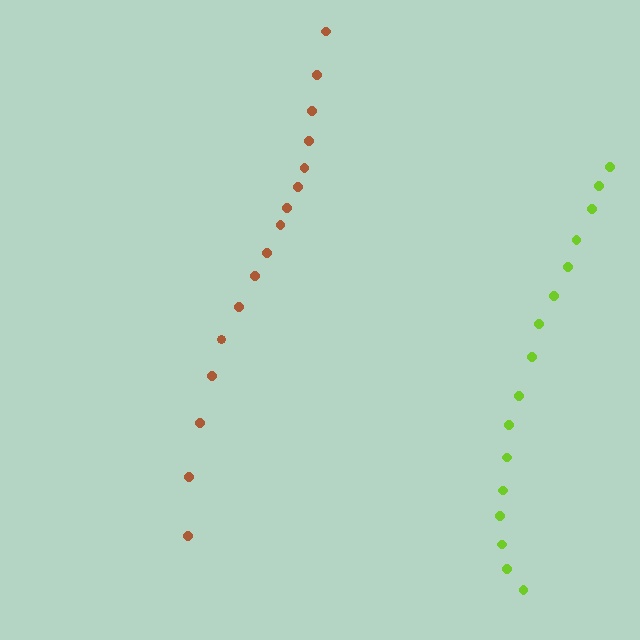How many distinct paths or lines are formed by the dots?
There are 2 distinct paths.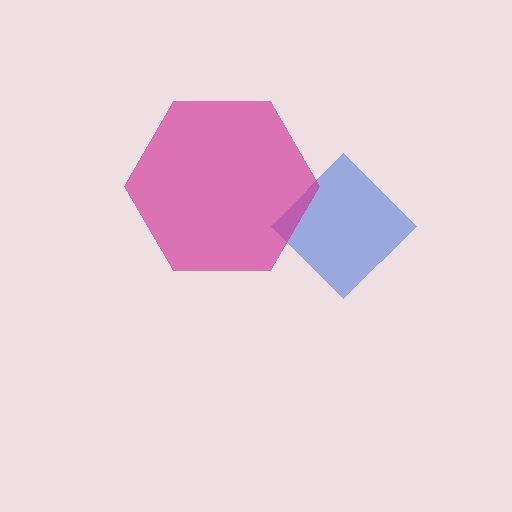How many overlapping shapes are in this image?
There are 2 overlapping shapes in the image.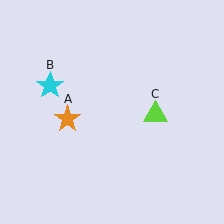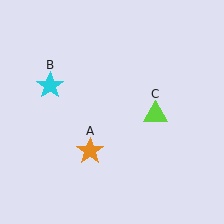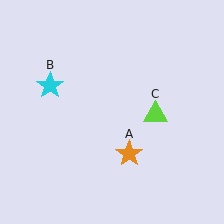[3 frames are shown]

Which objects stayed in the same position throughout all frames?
Cyan star (object B) and lime triangle (object C) remained stationary.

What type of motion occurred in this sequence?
The orange star (object A) rotated counterclockwise around the center of the scene.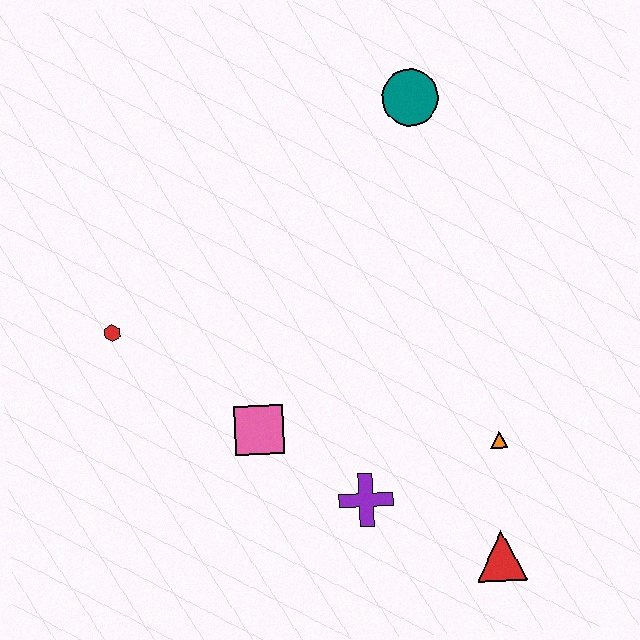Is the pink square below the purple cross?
No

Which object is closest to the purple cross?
The pink square is closest to the purple cross.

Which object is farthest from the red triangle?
The teal circle is farthest from the red triangle.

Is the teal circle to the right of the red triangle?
No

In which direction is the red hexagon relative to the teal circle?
The red hexagon is to the left of the teal circle.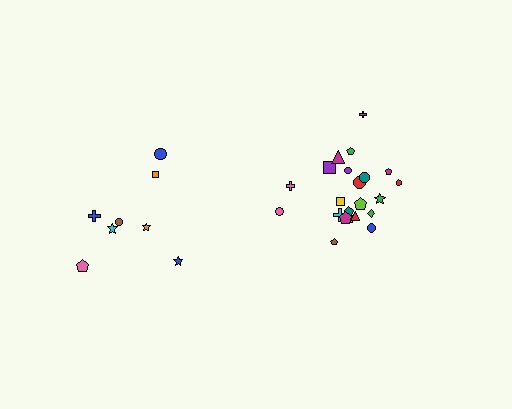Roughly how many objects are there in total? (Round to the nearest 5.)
Roughly 30 objects in total.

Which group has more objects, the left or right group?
The right group.